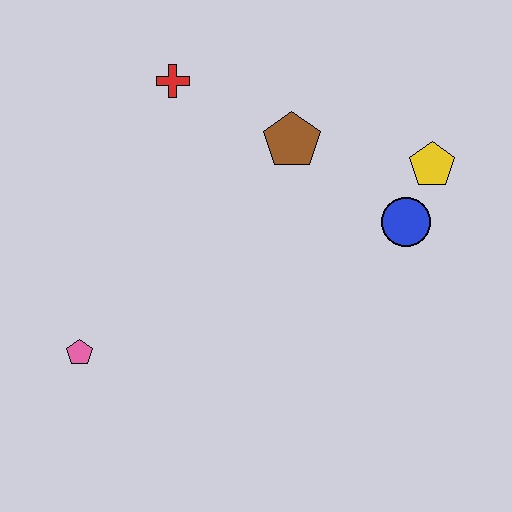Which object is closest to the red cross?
The brown pentagon is closest to the red cross.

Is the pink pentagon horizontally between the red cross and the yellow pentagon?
No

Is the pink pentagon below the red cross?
Yes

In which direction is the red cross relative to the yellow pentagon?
The red cross is to the left of the yellow pentagon.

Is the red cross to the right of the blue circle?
No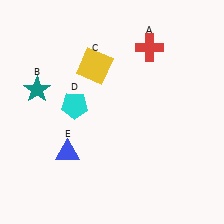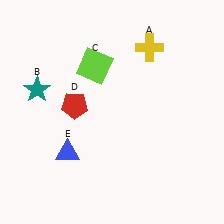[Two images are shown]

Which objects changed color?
A changed from red to yellow. C changed from yellow to lime. D changed from cyan to red.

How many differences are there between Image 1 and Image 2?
There are 3 differences between the two images.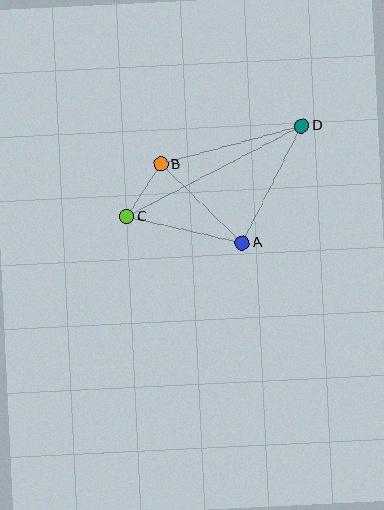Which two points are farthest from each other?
Points C and D are farthest from each other.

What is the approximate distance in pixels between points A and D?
The distance between A and D is approximately 131 pixels.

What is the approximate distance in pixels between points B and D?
The distance between B and D is approximately 146 pixels.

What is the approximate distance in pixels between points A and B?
The distance between A and B is approximately 113 pixels.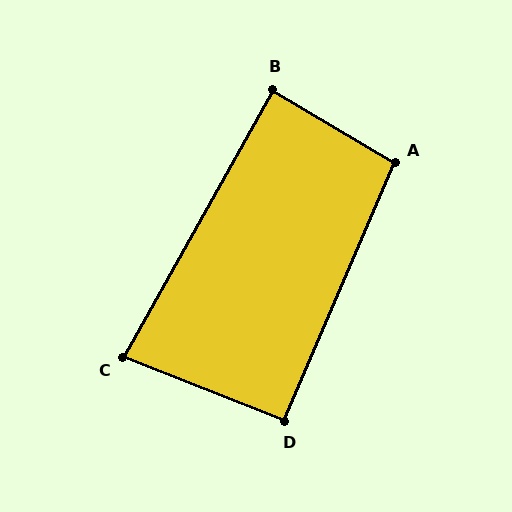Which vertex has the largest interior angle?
A, at approximately 98 degrees.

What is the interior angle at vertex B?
Approximately 88 degrees (approximately right).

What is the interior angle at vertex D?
Approximately 92 degrees (approximately right).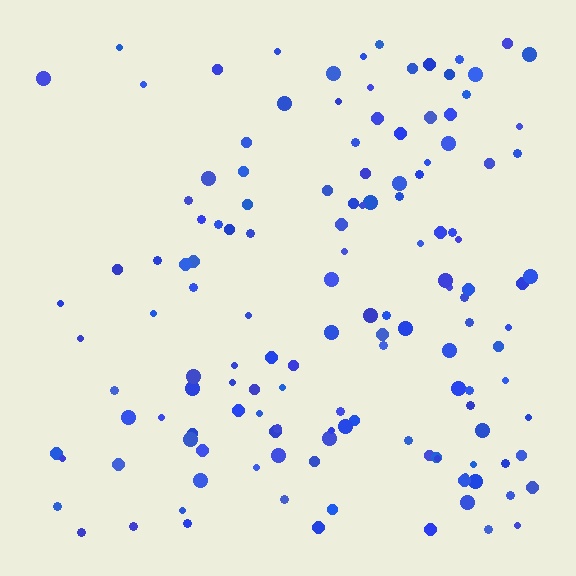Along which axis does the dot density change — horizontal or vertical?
Horizontal.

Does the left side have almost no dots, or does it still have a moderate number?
Still a moderate number, just noticeably fewer than the right.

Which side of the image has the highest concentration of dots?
The right.